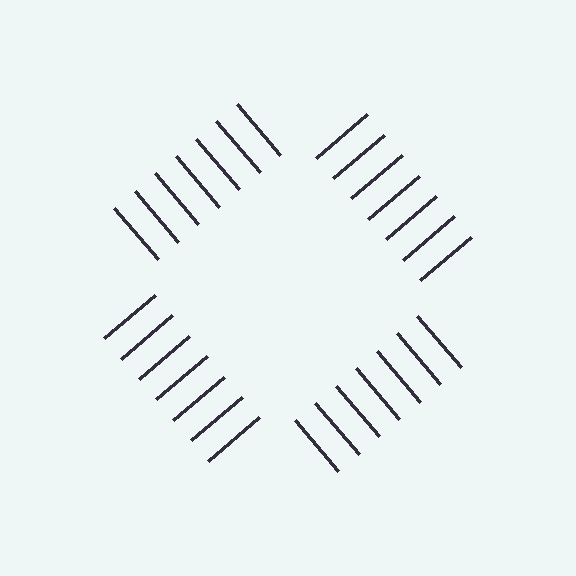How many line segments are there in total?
28 — 7 along each of the 4 edges.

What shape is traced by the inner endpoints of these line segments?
An illusory square — the line segments terminate on its edges but no continuous stroke is drawn.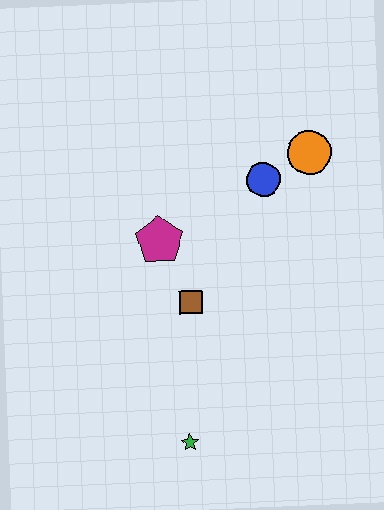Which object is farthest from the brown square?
The orange circle is farthest from the brown square.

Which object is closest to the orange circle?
The blue circle is closest to the orange circle.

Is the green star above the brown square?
No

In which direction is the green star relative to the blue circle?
The green star is below the blue circle.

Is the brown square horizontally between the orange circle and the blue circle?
No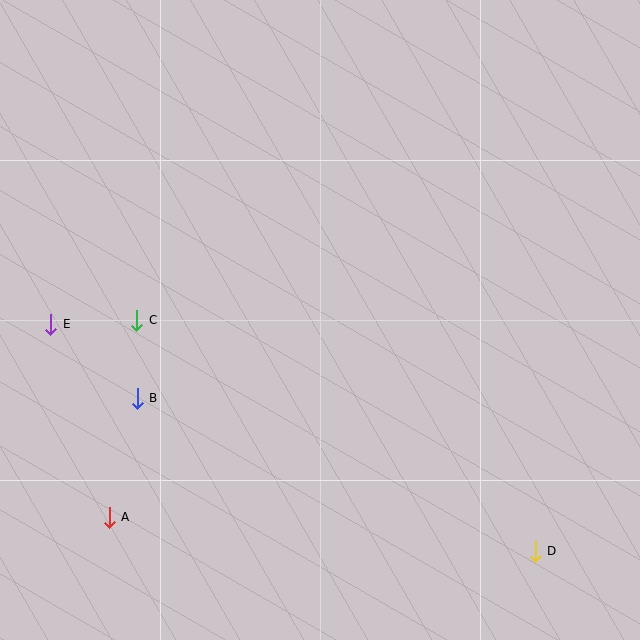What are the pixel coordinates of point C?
Point C is at (137, 320).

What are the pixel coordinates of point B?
Point B is at (137, 398).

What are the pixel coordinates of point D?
Point D is at (535, 552).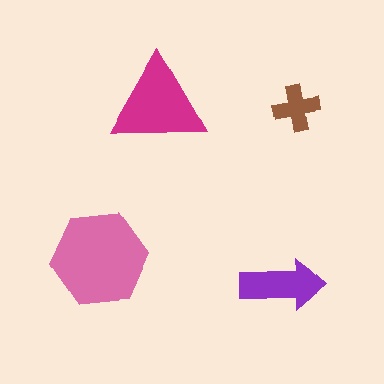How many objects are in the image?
There are 4 objects in the image.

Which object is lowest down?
The purple arrow is bottommost.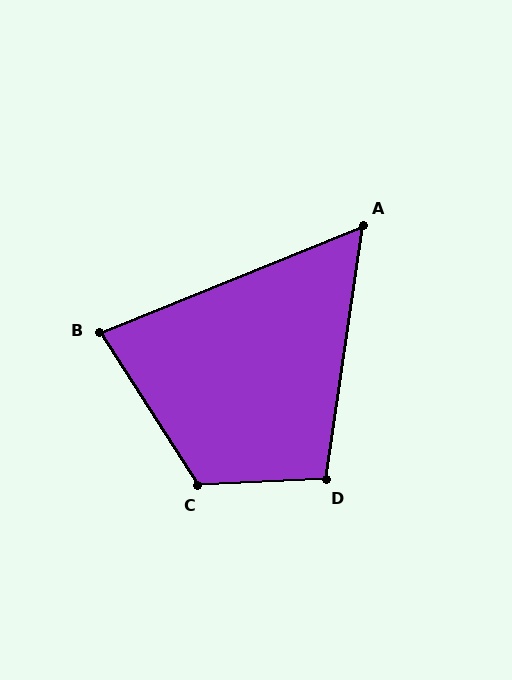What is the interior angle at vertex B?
Approximately 79 degrees (acute).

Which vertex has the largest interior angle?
C, at approximately 120 degrees.